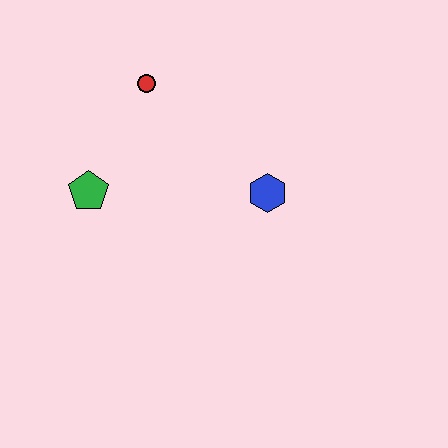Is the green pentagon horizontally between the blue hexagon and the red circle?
No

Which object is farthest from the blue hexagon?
The green pentagon is farthest from the blue hexagon.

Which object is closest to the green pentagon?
The red circle is closest to the green pentagon.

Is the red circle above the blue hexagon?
Yes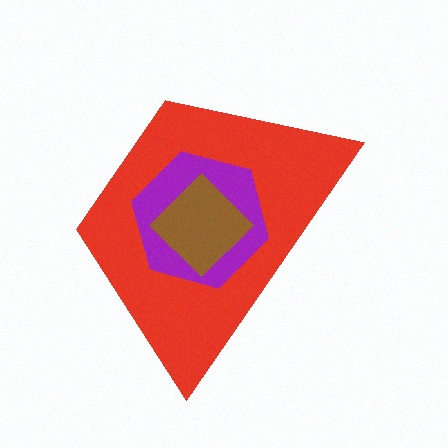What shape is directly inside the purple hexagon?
The brown diamond.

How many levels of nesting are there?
3.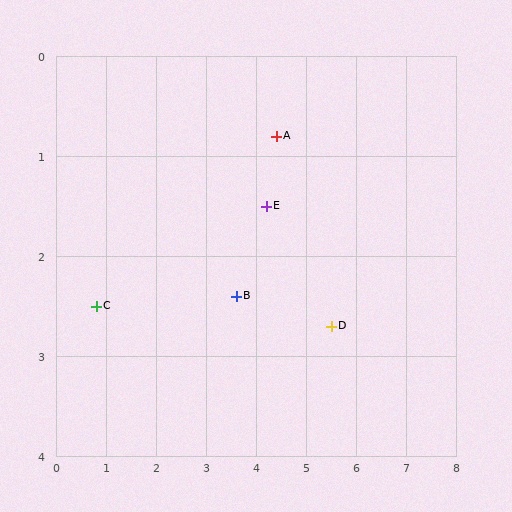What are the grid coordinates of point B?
Point B is at approximately (3.6, 2.4).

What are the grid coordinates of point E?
Point E is at approximately (4.2, 1.5).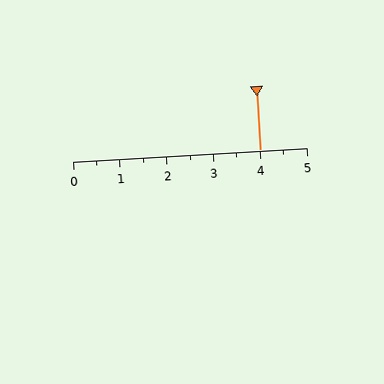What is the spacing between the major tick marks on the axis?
The major ticks are spaced 1 apart.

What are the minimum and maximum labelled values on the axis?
The axis runs from 0 to 5.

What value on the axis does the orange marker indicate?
The marker indicates approximately 4.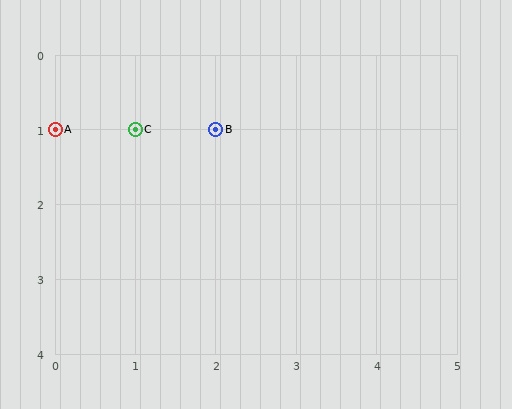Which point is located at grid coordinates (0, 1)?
Point A is at (0, 1).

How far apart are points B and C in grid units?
Points B and C are 1 column apart.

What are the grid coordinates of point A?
Point A is at grid coordinates (0, 1).